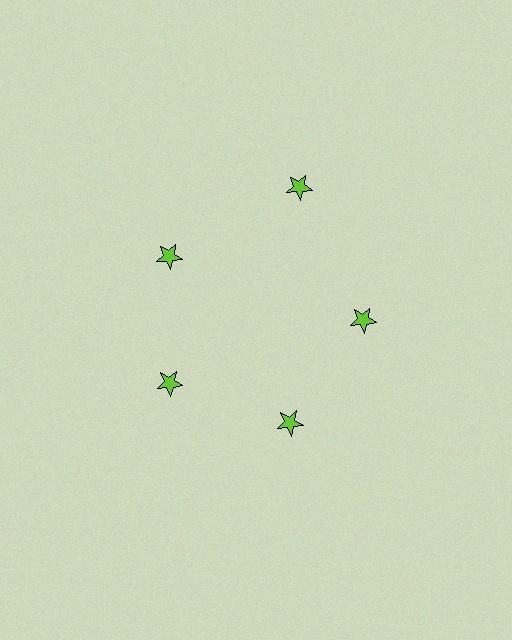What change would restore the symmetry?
The symmetry would be restored by moving it inward, back onto the ring so that all 5 stars sit at equal angles and equal distance from the center.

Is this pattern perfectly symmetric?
No. The 5 lime stars are arranged in a ring, but one element near the 1 o'clock position is pushed outward from the center, breaking the 5-fold rotational symmetry.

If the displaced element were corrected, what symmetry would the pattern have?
It would have 5-fold rotational symmetry — the pattern would map onto itself every 72 degrees.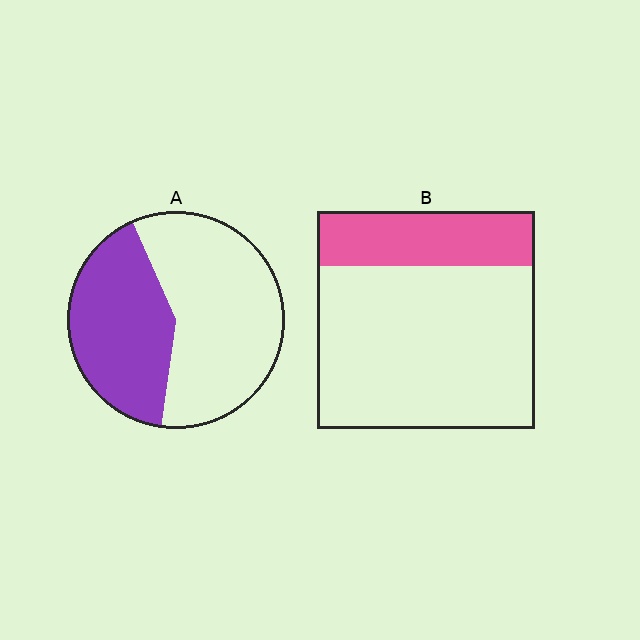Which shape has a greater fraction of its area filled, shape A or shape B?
Shape A.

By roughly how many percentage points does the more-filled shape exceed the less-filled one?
By roughly 15 percentage points (A over B).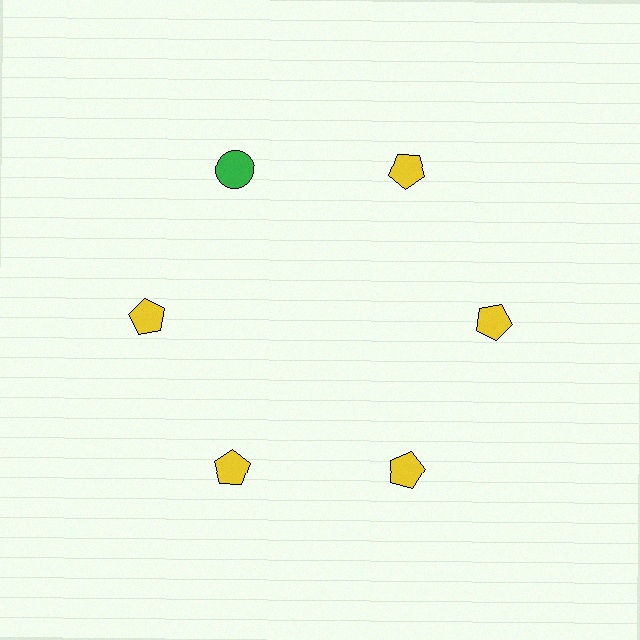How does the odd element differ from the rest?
It differs in both color (green instead of yellow) and shape (circle instead of pentagon).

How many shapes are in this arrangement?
There are 6 shapes arranged in a ring pattern.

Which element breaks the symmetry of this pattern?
The green circle at roughly the 11 o'clock position breaks the symmetry. All other shapes are yellow pentagons.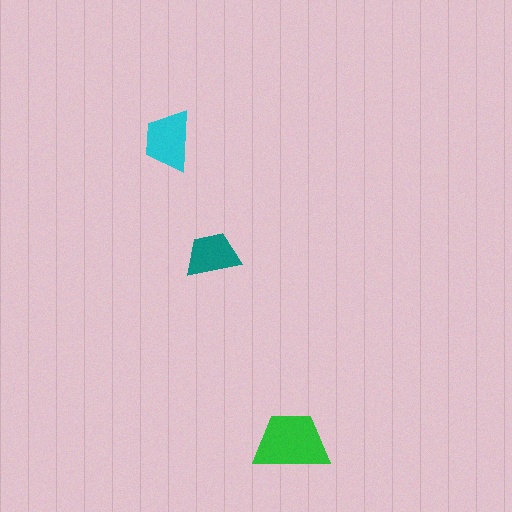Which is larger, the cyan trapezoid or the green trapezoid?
The green one.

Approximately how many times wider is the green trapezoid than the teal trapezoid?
About 1.5 times wider.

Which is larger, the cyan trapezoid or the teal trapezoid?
The cyan one.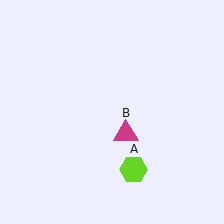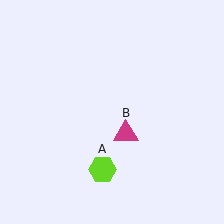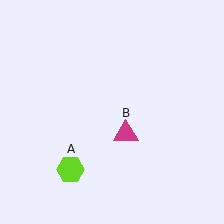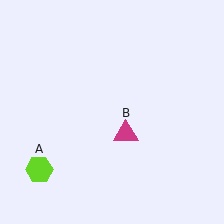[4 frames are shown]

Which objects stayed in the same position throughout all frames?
Magenta triangle (object B) remained stationary.